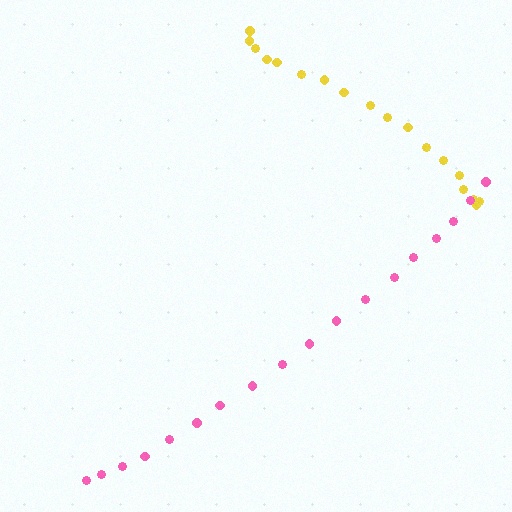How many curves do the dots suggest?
There are 2 distinct paths.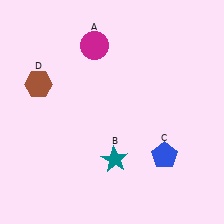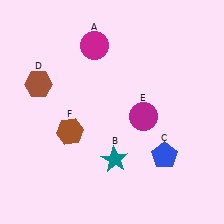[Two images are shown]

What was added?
A magenta circle (E), a brown hexagon (F) were added in Image 2.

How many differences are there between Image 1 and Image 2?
There are 2 differences between the two images.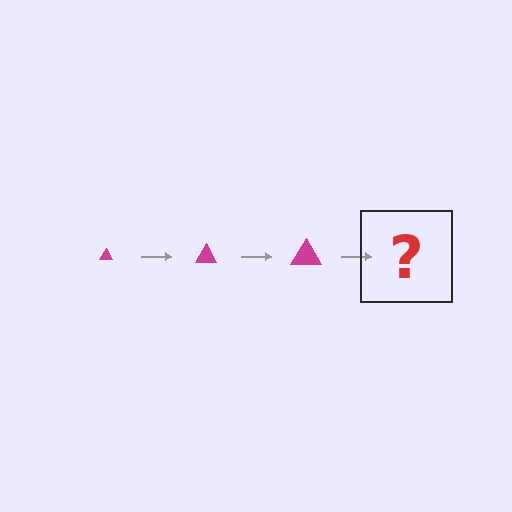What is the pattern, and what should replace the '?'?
The pattern is that the triangle gets progressively larger each step. The '?' should be a magenta triangle, larger than the previous one.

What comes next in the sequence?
The next element should be a magenta triangle, larger than the previous one.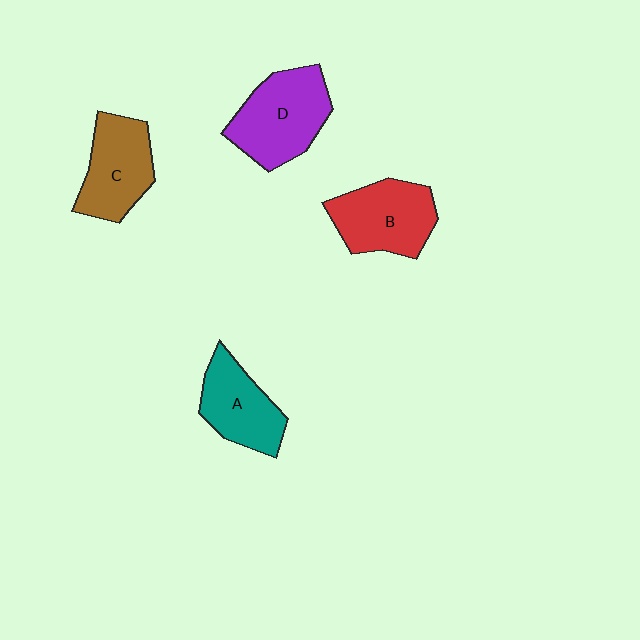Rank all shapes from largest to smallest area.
From largest to smallest: D (purple), B (red), C (brown), A (teal).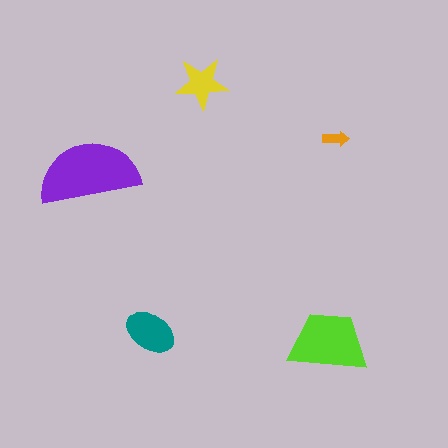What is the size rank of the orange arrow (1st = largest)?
5th.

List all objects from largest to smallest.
The purple semicircle, the lime trapezoid, the teal ellipse, the yellow star, the orange arrow.